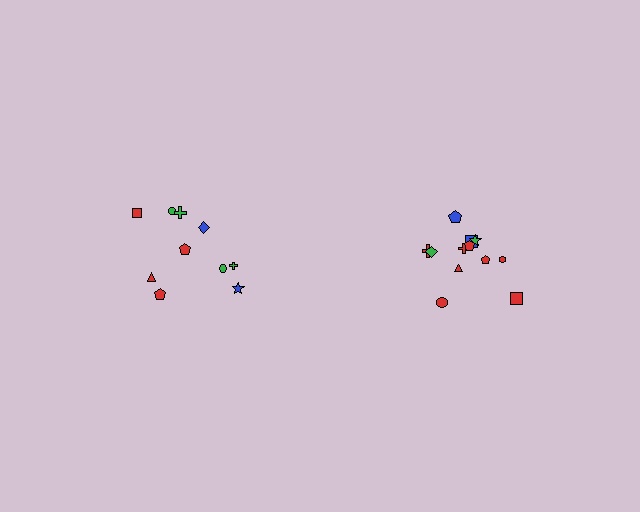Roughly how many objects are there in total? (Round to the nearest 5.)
Roughly 20 objects in total.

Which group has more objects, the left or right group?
The right group.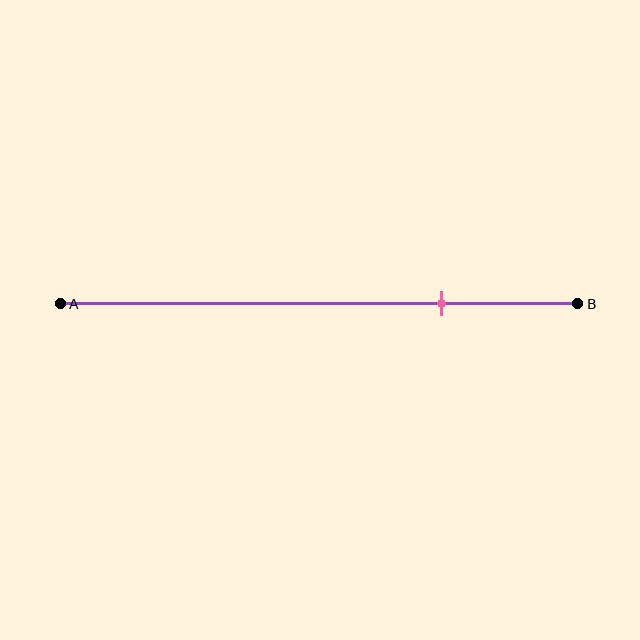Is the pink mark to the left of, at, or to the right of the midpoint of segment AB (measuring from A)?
The pink mark is to the right of the midpoint of segment AB.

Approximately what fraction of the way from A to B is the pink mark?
The pink mark is approximately 75% of the way from A to B.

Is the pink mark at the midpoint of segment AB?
No, the mark is at about 75% from A, not at the 50% midpoint.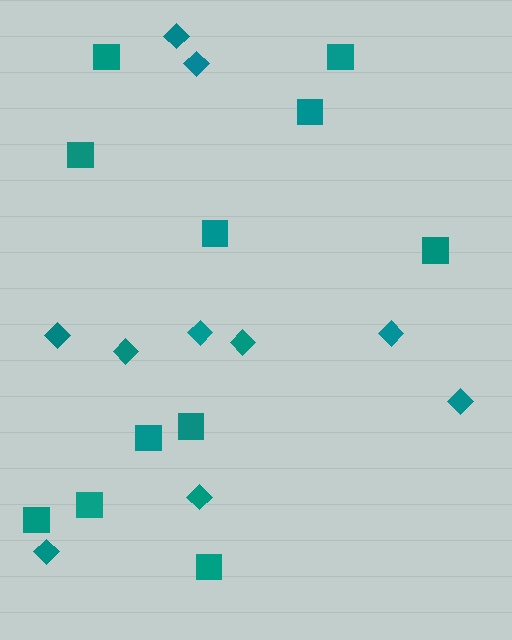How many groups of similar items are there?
There are 2 groups: one group of squares (11) and one group of diamonds (10).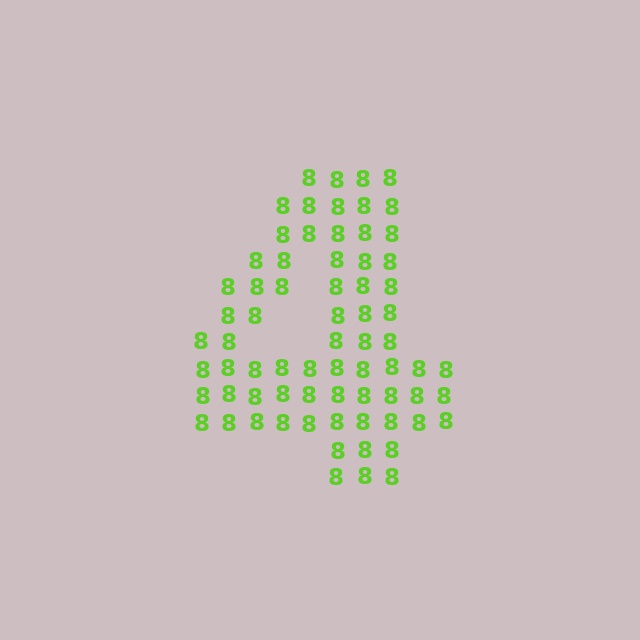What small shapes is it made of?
It is made of small digit 8's.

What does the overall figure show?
The overall figure shows the digit 4.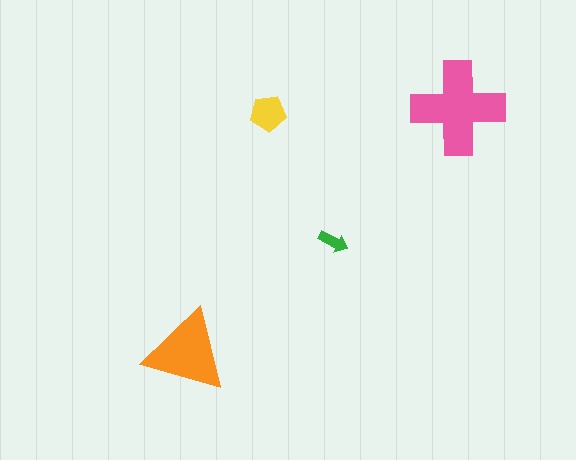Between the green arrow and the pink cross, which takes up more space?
The pink cross.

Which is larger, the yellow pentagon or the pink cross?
The pink cross.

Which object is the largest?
The pink cross.